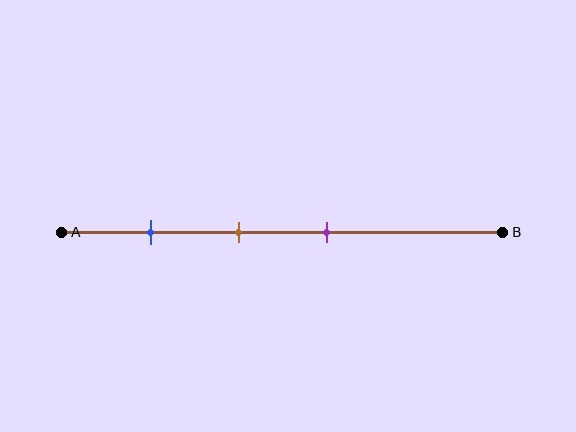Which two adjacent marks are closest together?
The brown and purple marks are the closest adjacent pair.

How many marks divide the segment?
There are 3 marks dividing the segment.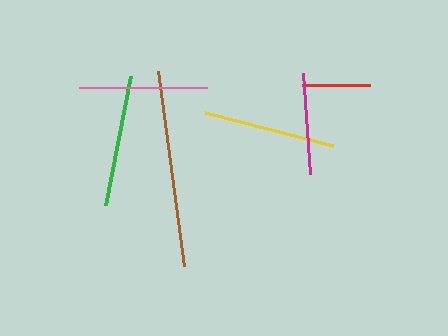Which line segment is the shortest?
The red line is the shortest at approximately 67 pixels.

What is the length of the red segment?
The red segment is approximately 67 pixels long.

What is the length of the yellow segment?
The yellow segment is approximately 132 pixels long.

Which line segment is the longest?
The brown line is the longest at approximately 197 pixels.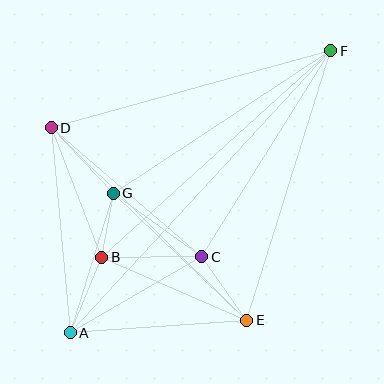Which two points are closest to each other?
Points B and G are closest to each other.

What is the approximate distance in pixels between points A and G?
The distance between A and G is approximately 146 pixels.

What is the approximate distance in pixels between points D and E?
The distance between D and E is approximately 274 pixels.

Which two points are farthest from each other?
Points A and F are farthest from each other.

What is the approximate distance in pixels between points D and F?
The distance between D and F is approximately 290 pixels.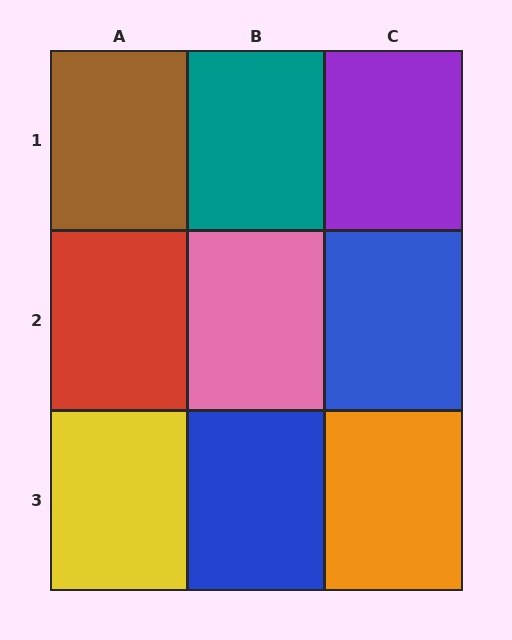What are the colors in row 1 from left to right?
Brown, teal, purple.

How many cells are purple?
1 cell is purple.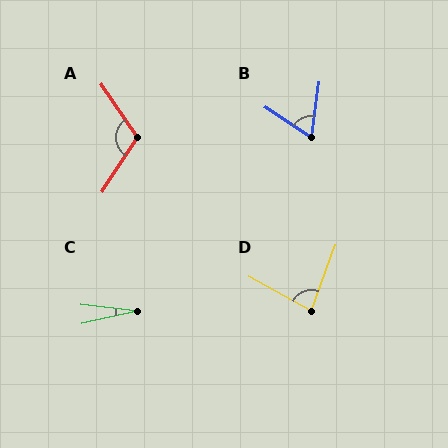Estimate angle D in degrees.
Approximately 81 degrees.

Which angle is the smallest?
C, at approximately 19 degrees.